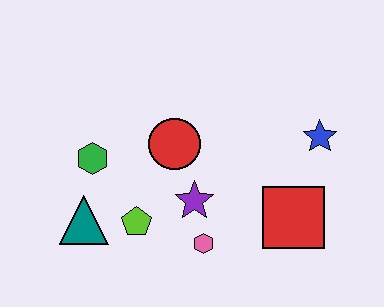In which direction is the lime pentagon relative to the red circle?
The lime pentagon is below the red circle.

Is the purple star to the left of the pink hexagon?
Yes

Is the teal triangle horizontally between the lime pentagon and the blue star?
No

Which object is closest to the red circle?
The purple star is closest to the red circle.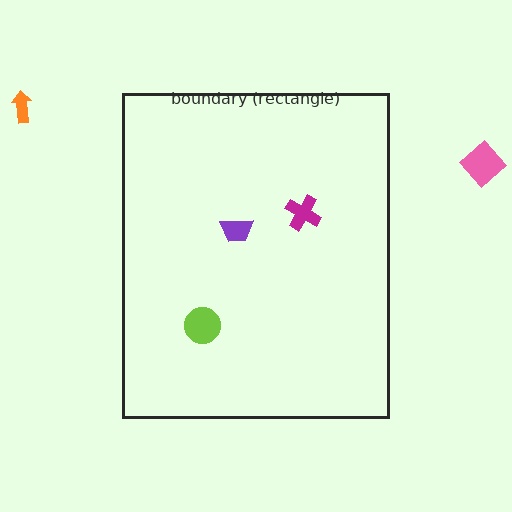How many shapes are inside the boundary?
3 inside, 2 outside.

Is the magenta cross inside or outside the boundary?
Inside.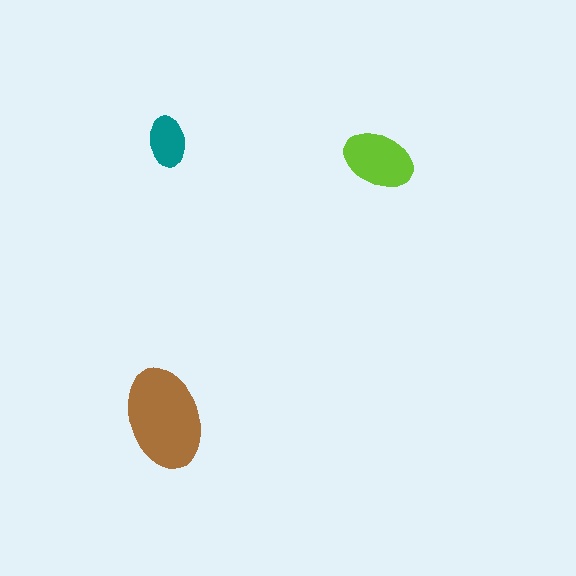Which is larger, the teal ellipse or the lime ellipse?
The lime one.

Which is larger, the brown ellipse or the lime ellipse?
The brown one.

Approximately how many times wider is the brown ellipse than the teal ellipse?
About 2 times wider.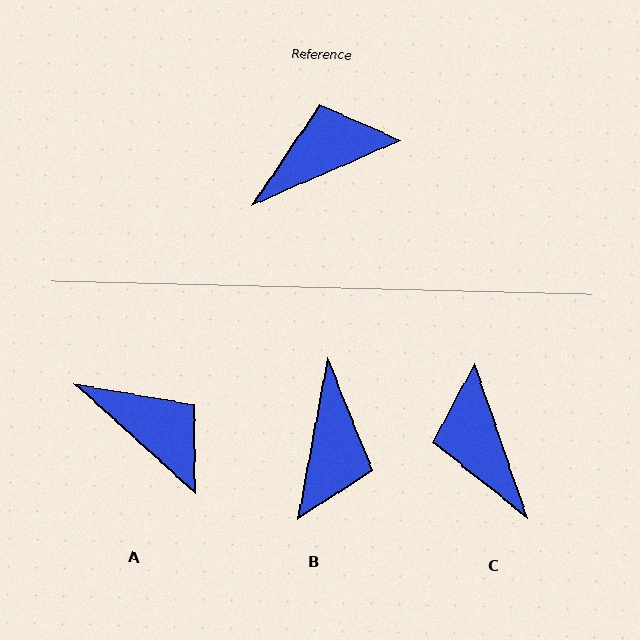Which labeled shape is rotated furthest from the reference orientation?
B, about 124 degrees away.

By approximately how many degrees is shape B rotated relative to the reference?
Approximately 124 degrees clockwise.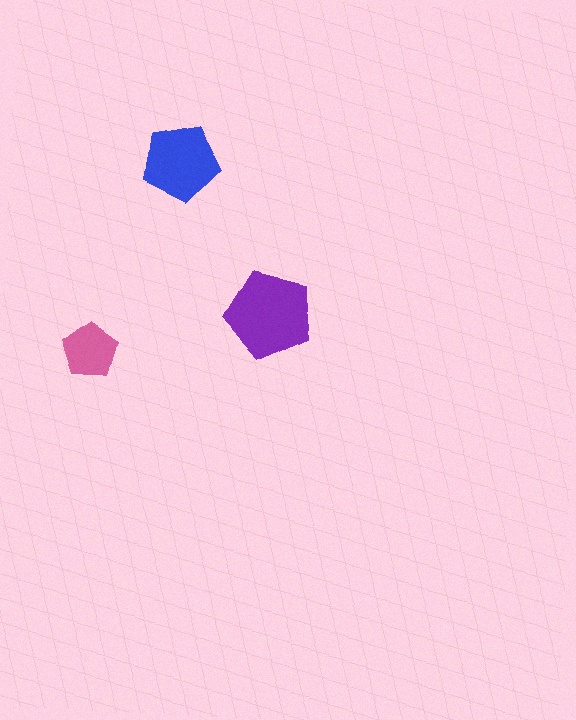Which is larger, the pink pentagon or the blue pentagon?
The blue one.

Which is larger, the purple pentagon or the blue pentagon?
The purple one.